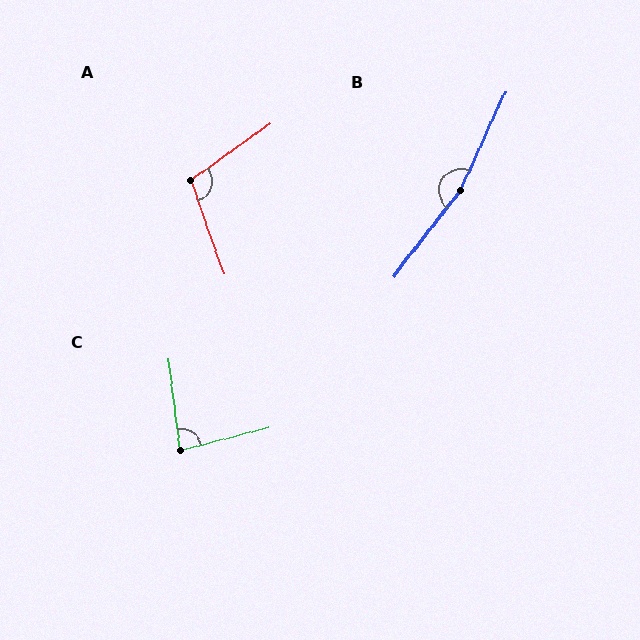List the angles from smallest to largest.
C (82°), A (107°), B (167°).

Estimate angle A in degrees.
Approximately 107 degrees.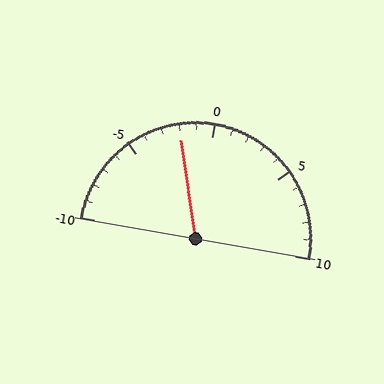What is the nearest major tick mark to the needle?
The nearest major tick mark is 0.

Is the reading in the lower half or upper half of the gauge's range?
The reading is in the lower half of the range (-10 to 10).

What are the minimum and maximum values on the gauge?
The gauge ranges from -10 to 10.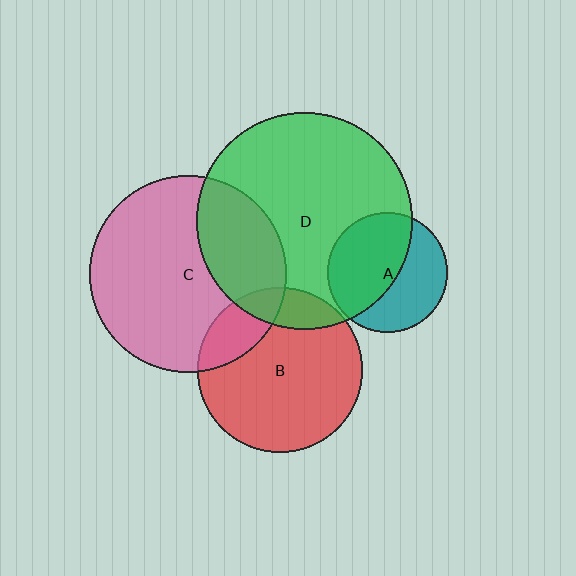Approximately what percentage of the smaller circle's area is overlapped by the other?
Approximately 55%.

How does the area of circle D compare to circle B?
Approximately 1.7 times.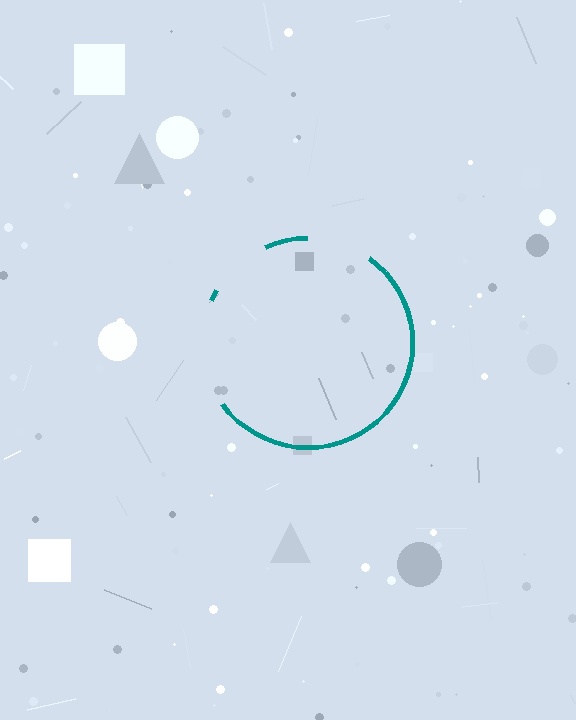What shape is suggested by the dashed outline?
The dashed outline suggests a circle.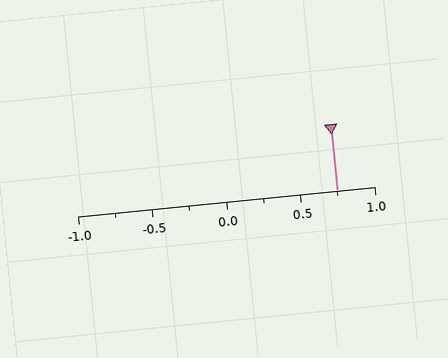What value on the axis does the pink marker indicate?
The marker indicates approximately 0.75.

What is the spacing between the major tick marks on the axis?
The major ticks are spaced 0.5 apart.